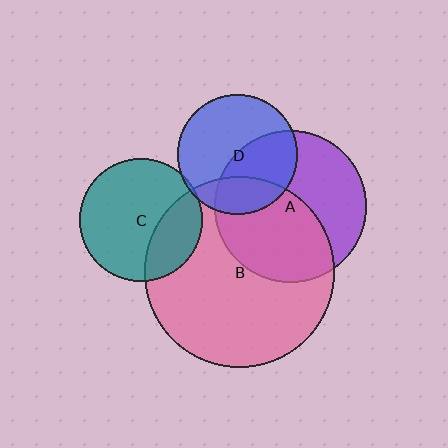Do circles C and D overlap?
Yes.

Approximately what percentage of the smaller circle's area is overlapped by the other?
Approximately 5%.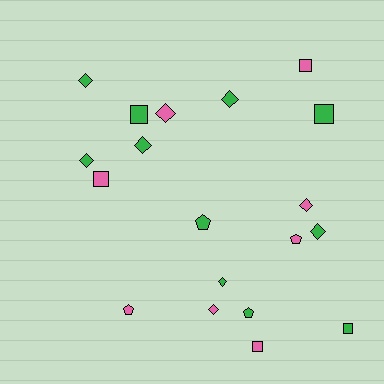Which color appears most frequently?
Green, with 11 objects.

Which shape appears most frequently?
Diamond, with 9 objects.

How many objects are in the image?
There are 19 objects.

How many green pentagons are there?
There are 2 green pentagons.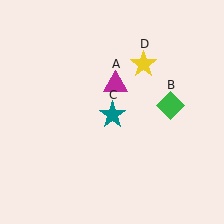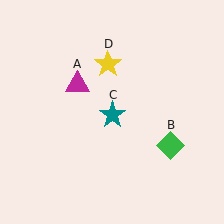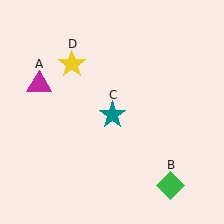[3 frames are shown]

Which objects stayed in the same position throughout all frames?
Teal star (object C) remained stationary.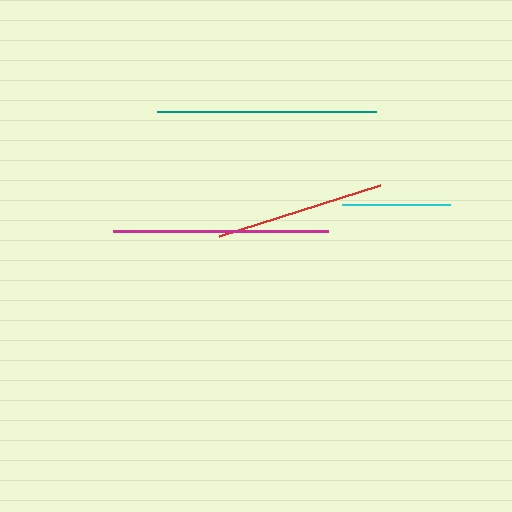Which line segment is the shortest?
The cyan line is the shortest at approximately 109 pixels.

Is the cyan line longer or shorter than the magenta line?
The magenta line is longer than the cyan line.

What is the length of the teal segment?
The teal segment is approximately 219 pixels long.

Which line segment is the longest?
The teal line is the longest at approximately 219 pixels.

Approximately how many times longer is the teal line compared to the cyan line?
The teal line is approximately 2.0 times the length of the cyan line.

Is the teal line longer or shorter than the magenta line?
The teal line is longer than the magenta line.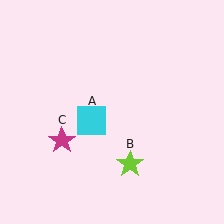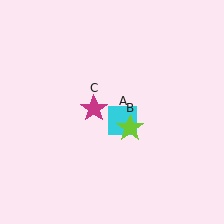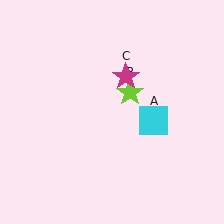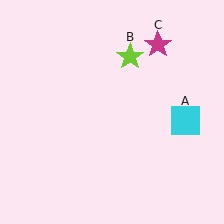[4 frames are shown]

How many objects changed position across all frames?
3 objects changed position: cyan square (object A), lime star (object B), magenta star (object C).